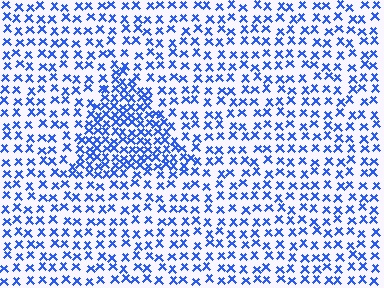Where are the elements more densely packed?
The elements are more densely packed inside the triangle boundary.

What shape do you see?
I see a triangle.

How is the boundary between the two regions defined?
The boundary is defined by a change in element density (approximately 2.0x ratio). All elements are the same color, size, and shape.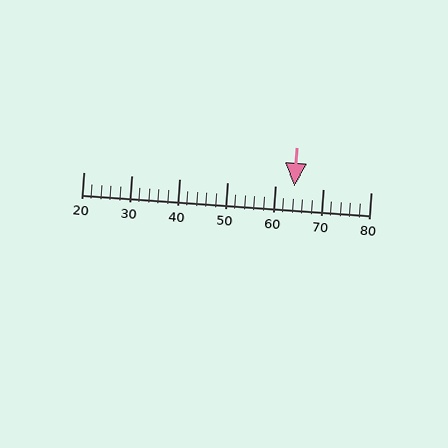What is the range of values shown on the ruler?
The ruler shows values from 20 to 80.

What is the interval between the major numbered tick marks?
The major tick marks are spaced 10 units apart.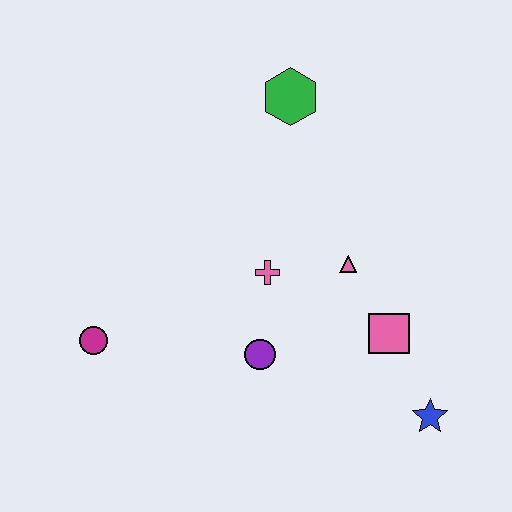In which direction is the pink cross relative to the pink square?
The pink cross is to the left of the pink square.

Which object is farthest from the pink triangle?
The magenta circle is farthest from the pink triangle.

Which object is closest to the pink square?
The pink triangle is closest to the pink square.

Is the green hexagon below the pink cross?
No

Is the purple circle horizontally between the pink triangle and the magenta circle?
Yes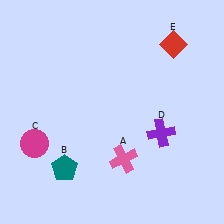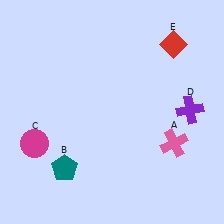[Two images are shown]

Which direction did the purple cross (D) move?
The purple cross (D) moved right.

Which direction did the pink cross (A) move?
The pink cross (A) moved right.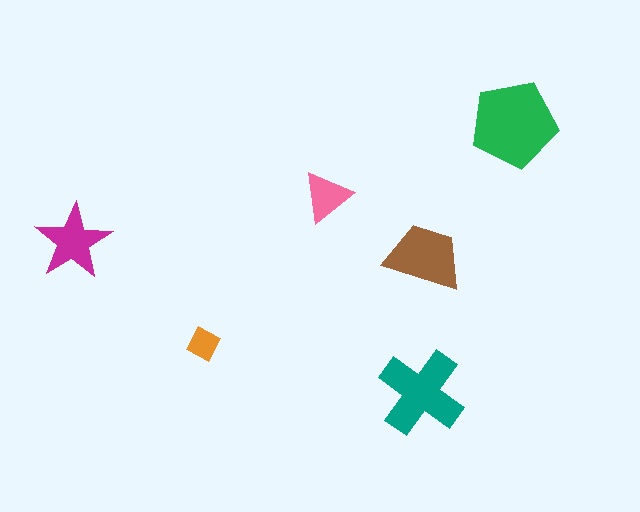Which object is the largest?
The green pentagon.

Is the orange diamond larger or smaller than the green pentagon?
Smaller.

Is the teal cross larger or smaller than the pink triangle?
Larger.